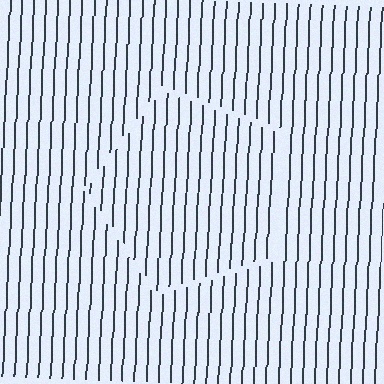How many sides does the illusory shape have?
5 sides — the line-ends trace a pentagon.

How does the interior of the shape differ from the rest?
The interior of the shape contains the same grating, shifted by half a period — the contour is defined by the phase discontinuity where line-ends from the inner and outer gratings abut.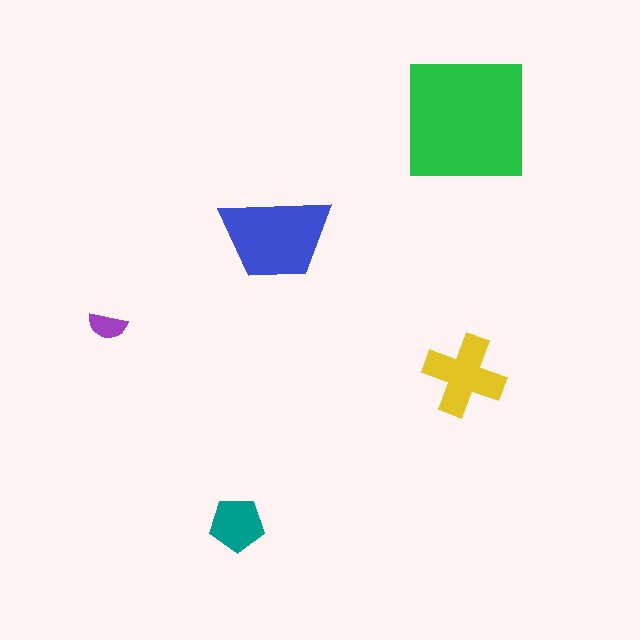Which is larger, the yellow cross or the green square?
The green square.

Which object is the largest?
The green square.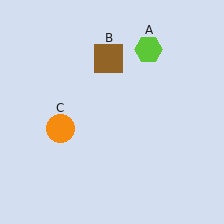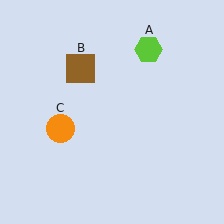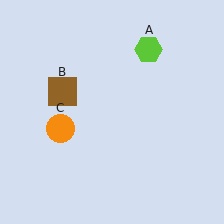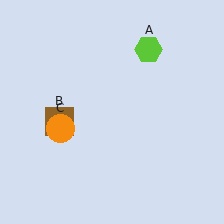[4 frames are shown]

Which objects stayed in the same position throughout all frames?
Lime hexagon (object A) and orange circle (object C) remained stationary.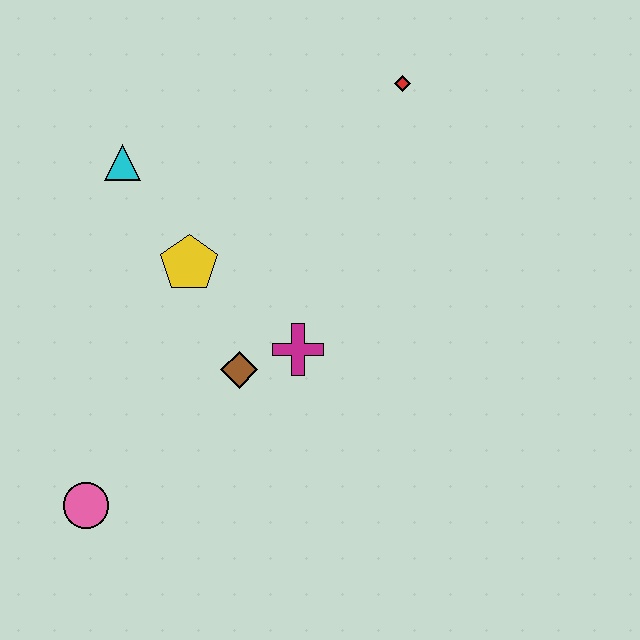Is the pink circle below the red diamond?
Yes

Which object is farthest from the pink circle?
The red diamond is farthest from the pink circle.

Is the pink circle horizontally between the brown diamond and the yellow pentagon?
No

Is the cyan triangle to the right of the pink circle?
Yes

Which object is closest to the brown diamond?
The magenta cross is closest to the brown diamond.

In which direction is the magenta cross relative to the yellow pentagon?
The magenta cross is to the right of the yellow pentagon.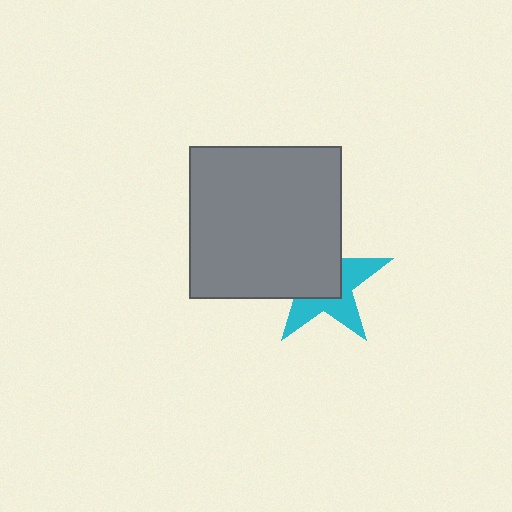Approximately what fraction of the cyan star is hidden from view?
Roughly 55% of the cyan star is hidden behind the gray square.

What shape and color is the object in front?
The object in front is a gray square.